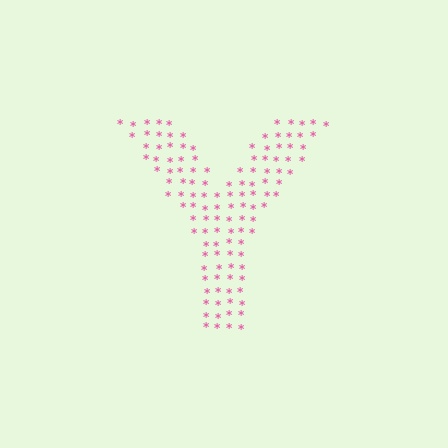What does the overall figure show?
The overall figure shows the letter Y.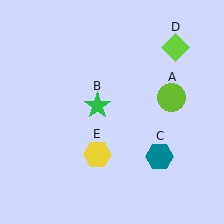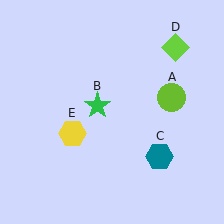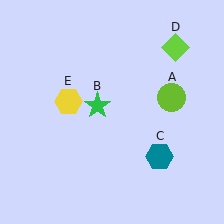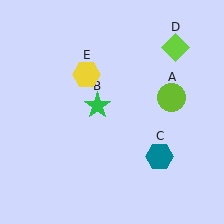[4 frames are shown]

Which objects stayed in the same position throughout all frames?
Lime circle (object A) and green star (object B) and teal hexagon (object C) and lime diamond (object D) remained stationary.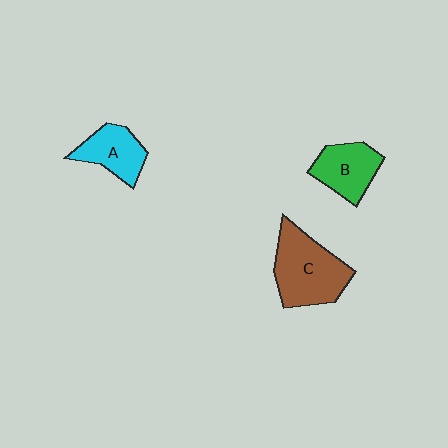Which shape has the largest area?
Shape C (brown).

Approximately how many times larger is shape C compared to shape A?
Approximately 1.7 times.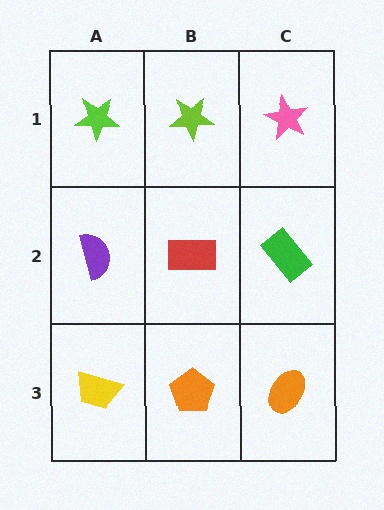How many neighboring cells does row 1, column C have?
2.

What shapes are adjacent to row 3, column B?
A red rectangle (row 2, column B), a yellow trapezoid (row 3, column A), an orange ellipse (row 3, column C).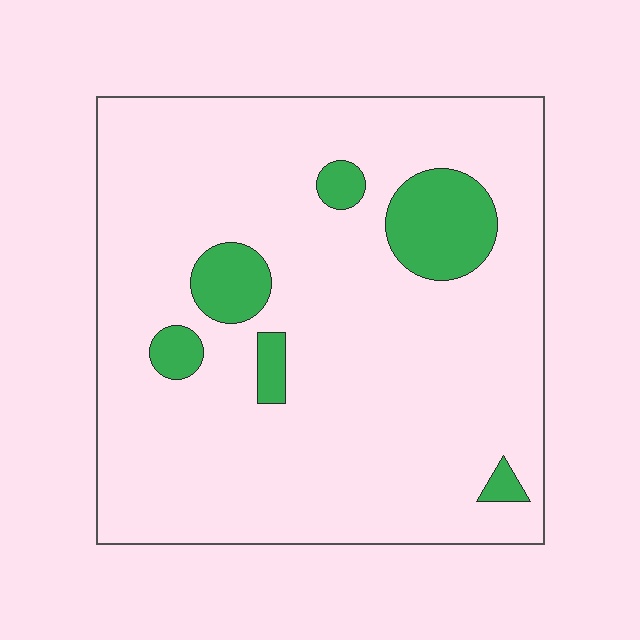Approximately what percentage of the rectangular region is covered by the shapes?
Approximately 10%.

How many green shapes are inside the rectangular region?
6.